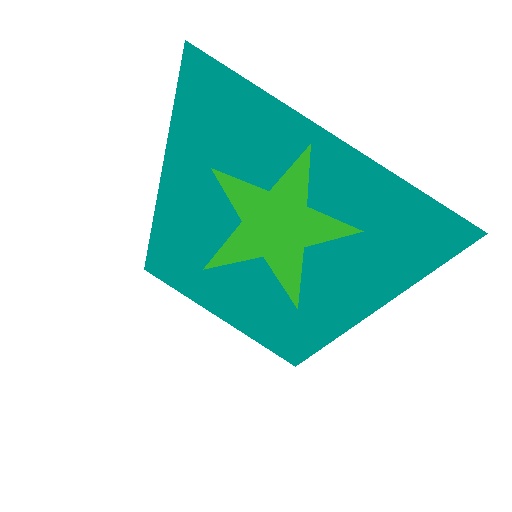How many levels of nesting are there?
2.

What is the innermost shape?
The green star.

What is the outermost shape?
The teal trapezoid.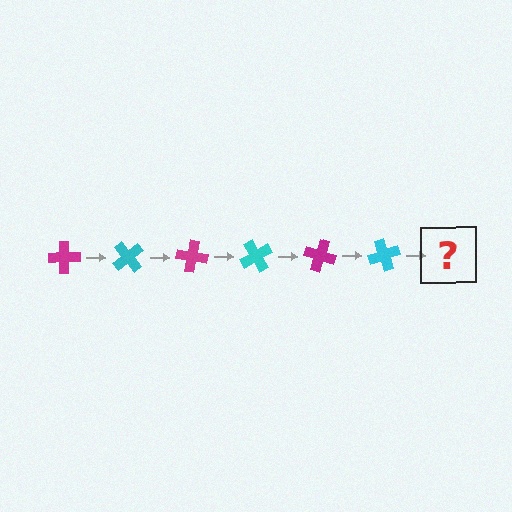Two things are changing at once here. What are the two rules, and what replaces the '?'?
The two rules are that it rotates 50 degrees each step and the color cycles through magenta and cyan. The '?' should be a magenta cross, rotated 300 degrees from the start.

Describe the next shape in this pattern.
It should be a magenta cross, rotated 300 degrees from the start.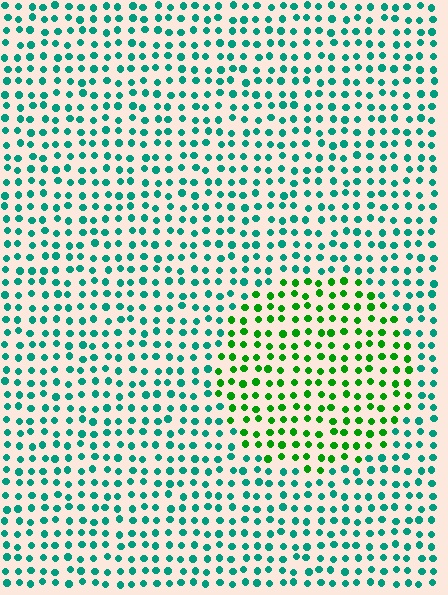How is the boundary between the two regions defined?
The boundary is defined purely by a slight shift in hue (about 46 degrees). Spacing, size, and orientation are identical on both sides.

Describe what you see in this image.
The image is filled with small teal elements in a uniform arrangement. A circle-shaped region is visible where the elements are tinted to a slightly different hue, forming a subtle color boundary.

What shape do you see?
I see a circle.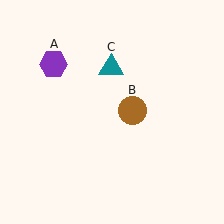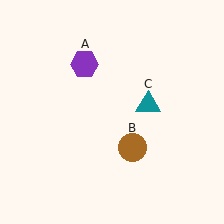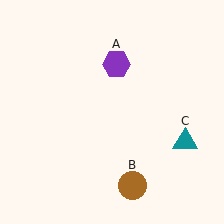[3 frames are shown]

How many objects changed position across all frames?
3 objects changed position: purple hexagon (object A), brown circle (object B), teal triangle (object C).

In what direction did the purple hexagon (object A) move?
The purple hexagon (object A) moved right.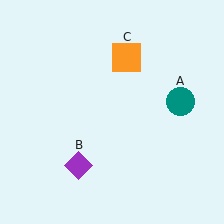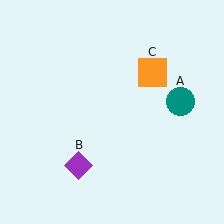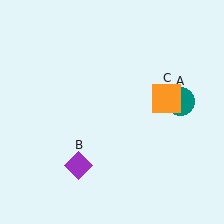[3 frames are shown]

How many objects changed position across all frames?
1 object changed position: orange square (object C).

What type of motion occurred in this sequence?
The orange square (object C) rotated clockwise around the center of the scene.